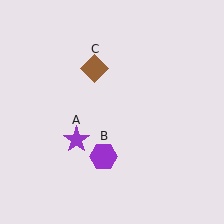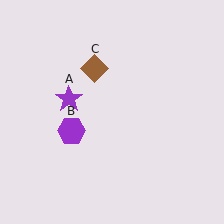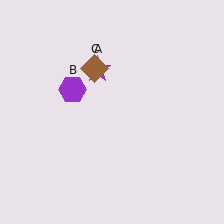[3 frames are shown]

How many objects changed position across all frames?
2 objects changed position: purple star (object A), purple hexagon (object B).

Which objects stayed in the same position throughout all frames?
Brown diamond (object C) remained stationary.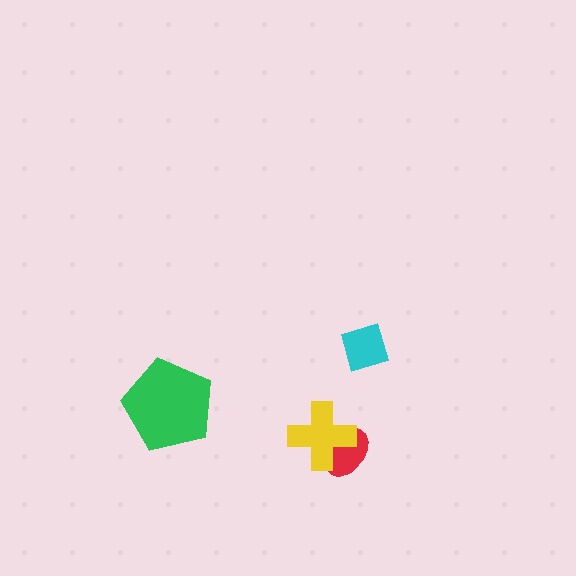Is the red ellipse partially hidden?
Yes, it is partially covered by another shape.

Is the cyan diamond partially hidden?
No, no other shape covers it.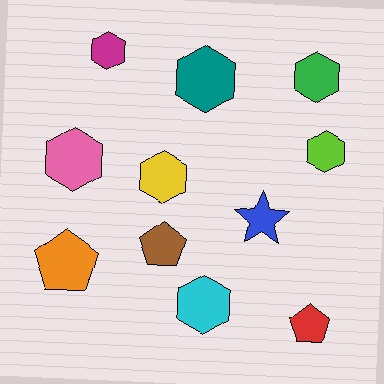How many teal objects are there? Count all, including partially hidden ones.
There is 1 teal object.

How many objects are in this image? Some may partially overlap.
There are 11 objects.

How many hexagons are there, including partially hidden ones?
There are 7 hexagons.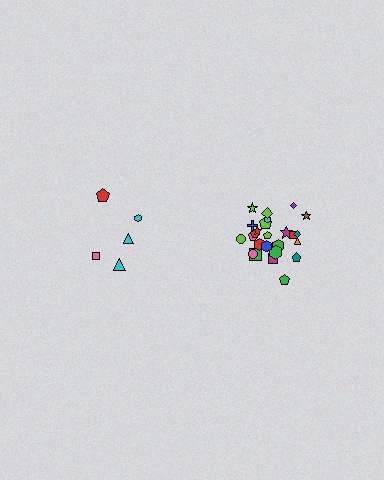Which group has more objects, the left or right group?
The right group.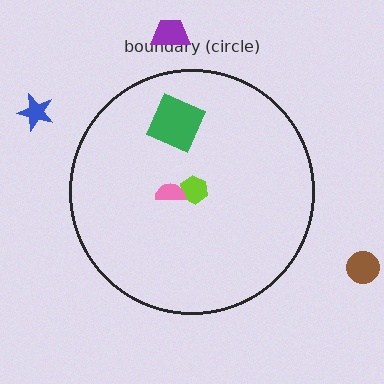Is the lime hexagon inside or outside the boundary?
Inside.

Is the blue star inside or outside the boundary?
Outside.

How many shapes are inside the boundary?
3 inside, 3 outside.